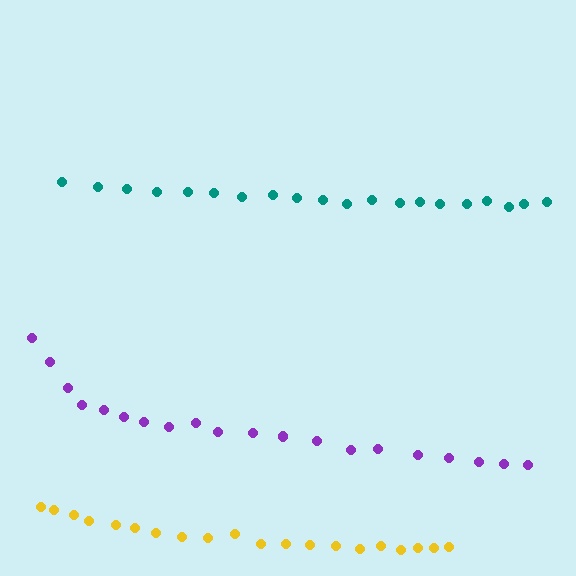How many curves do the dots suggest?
There are 3 distinct paths.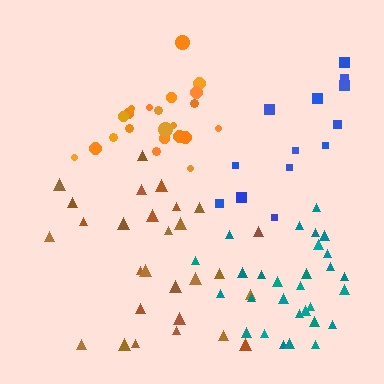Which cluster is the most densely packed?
Teal.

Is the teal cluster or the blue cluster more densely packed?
Teal.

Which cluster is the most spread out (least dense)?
Blue.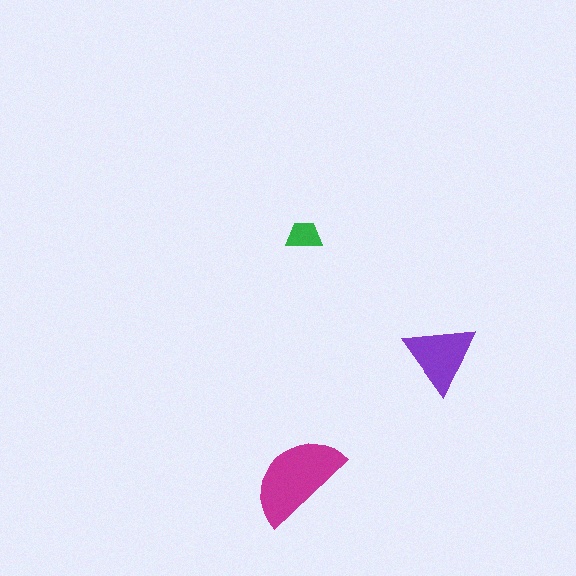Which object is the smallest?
The green trapezoid.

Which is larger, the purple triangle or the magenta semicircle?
The magenta semicircle.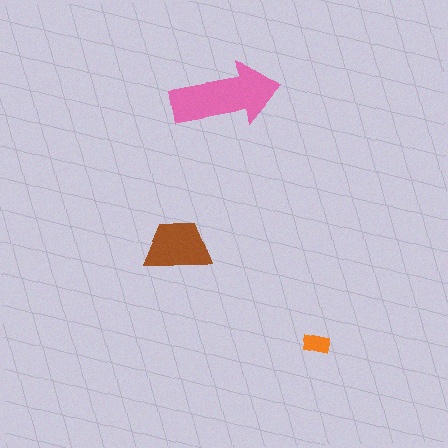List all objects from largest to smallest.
The pink arrow, the brown trapezoid, the orange rectangle.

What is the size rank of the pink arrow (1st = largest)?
1st.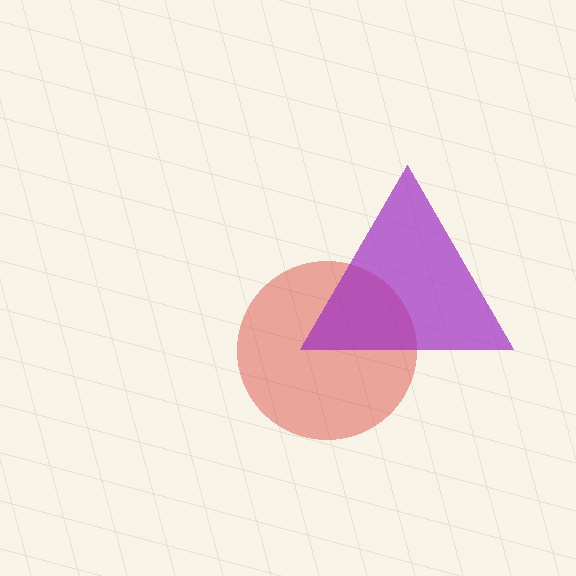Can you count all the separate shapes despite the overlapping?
Yes, there are 2 separate shapes.